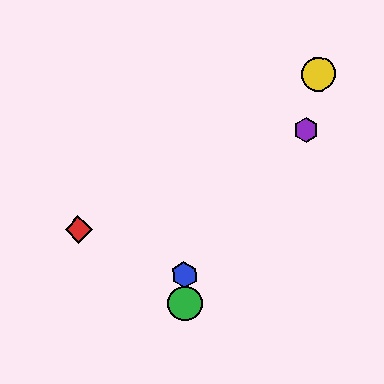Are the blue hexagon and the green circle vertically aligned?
Yes, both are at x≈185.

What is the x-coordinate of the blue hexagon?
The blue hexagon is at x≈185.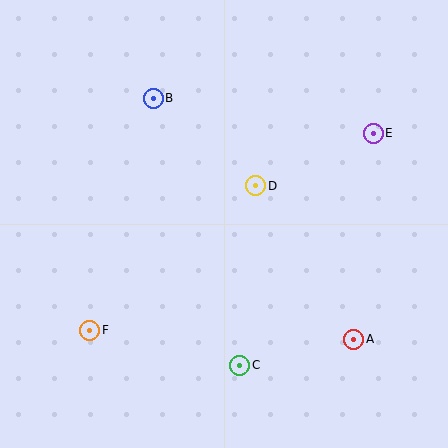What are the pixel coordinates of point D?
Point D is at (256, 186).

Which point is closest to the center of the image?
Point D at (256, 186) is closest to the center.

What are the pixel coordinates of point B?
Point B is at (153, 98).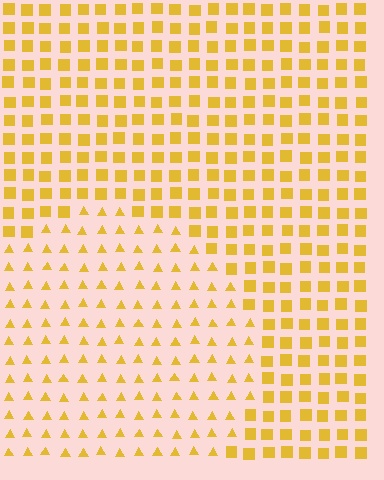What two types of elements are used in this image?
The image uses triangles inside the circle region and squares outside it.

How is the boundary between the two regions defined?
The boundary is defined by a change in element shape: triangles inside vs. squares outside. All elements share the same color and spacing.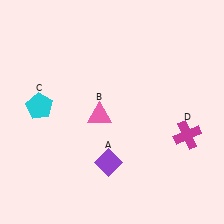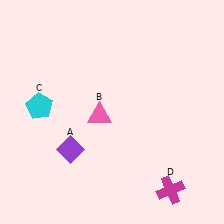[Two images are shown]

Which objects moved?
The objects that moved are: the purple diamond (A), the magenta cross (D).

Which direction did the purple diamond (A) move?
The purple diamond (A) moved left.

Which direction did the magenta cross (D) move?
The magenta cross (D) moved down.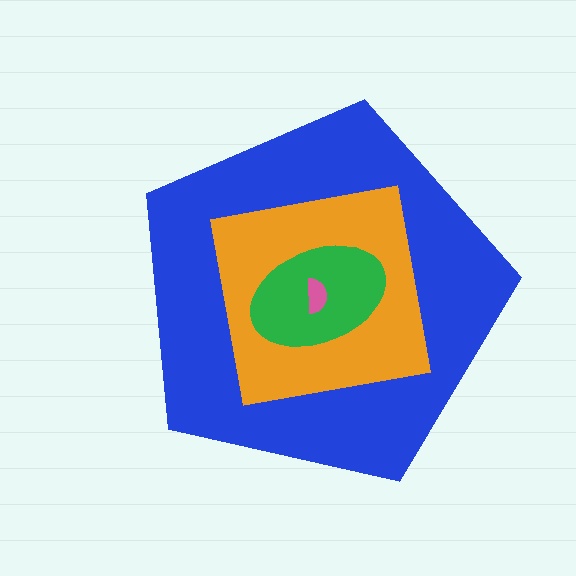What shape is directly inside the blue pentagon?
The orange square.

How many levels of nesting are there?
4.